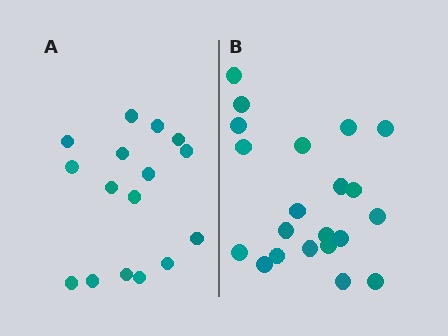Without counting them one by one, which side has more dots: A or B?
Region B (the right region) has more dots.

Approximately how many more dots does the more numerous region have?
Region B has about 5 more dots than region A.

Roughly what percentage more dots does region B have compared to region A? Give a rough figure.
About 30% more.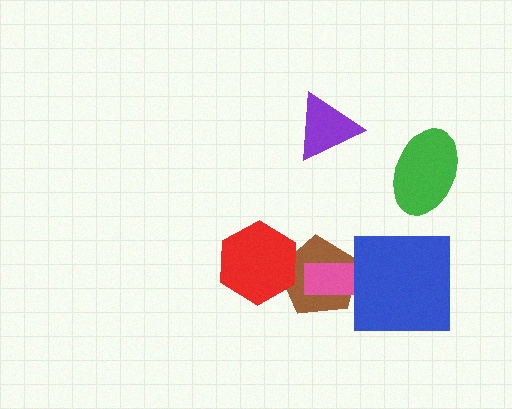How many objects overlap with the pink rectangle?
1 object overlaps with the pink rectangle.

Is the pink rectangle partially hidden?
No, no other shape covers it.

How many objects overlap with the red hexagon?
1 object overlaps with the red hexagon.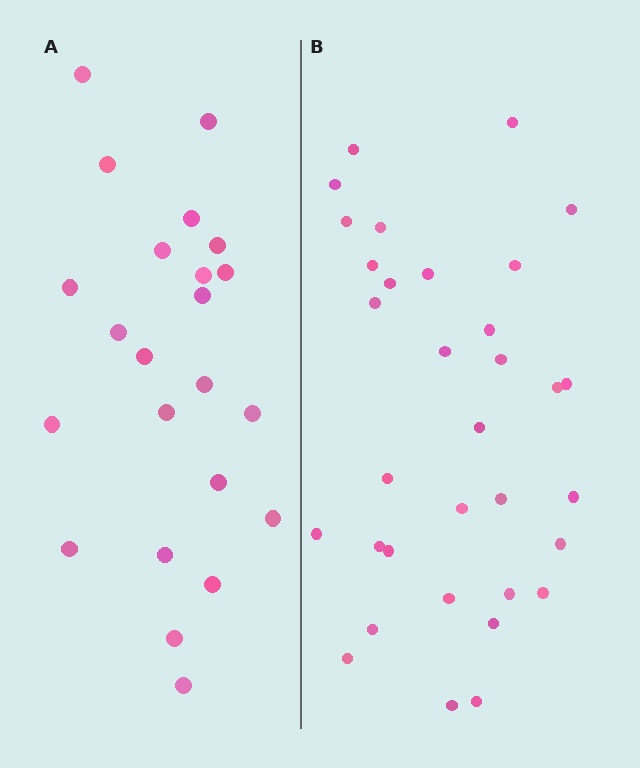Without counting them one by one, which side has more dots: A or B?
Region B (the right region) has more dots.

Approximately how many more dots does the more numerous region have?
Region B has roughly 10 or so more dots than region A.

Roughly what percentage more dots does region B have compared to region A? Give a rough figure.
About 45% more.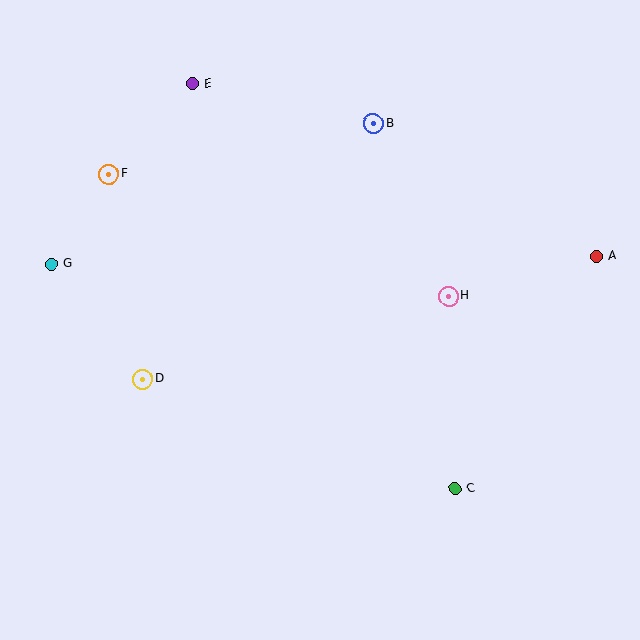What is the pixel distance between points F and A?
The distance between F and A is 494 pixels.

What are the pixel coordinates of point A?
Point A is at (596, 256).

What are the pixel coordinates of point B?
Point B is at (373, 123).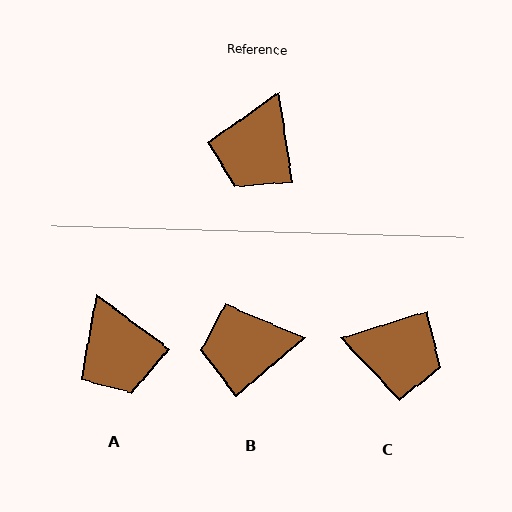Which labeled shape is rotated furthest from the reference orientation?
C, about 98 degrees away.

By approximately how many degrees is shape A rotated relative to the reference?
Approximately 45 degrees counter-clockwise.